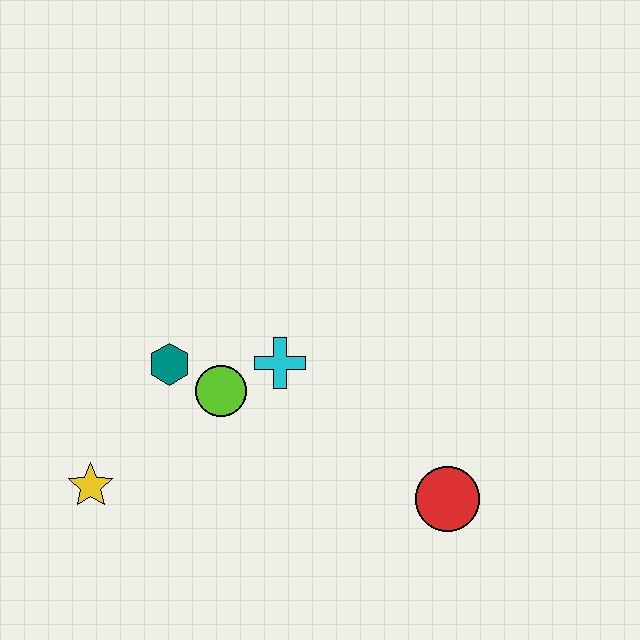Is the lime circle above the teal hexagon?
No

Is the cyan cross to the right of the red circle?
No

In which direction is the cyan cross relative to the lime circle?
The cyan cross is to the right of the lime circle.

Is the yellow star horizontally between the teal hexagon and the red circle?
No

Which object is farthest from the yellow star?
The red circle is farthest from the yellow star.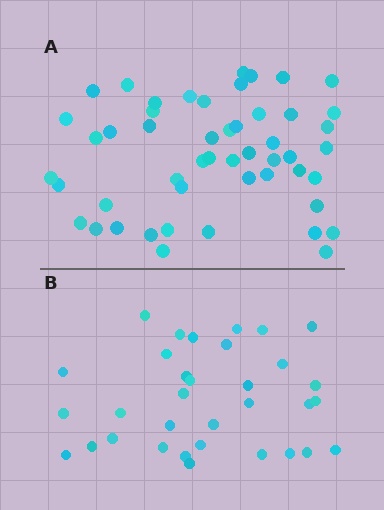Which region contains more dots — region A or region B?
Region A (the top region) has more dots.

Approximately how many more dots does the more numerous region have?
Region A has approximately 15 more dots than region B.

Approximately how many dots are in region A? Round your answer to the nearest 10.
About 50 dots.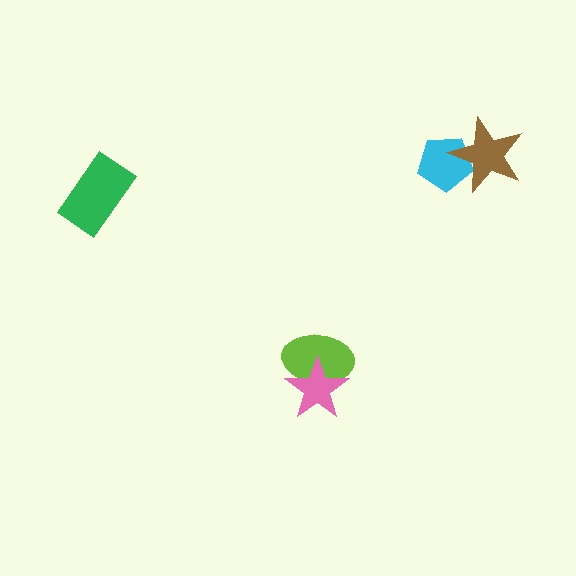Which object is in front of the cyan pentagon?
The brown star is in front of the cyan pentagon.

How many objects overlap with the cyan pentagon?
1 object overlaps with the cyan pentagon.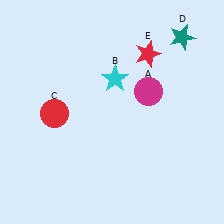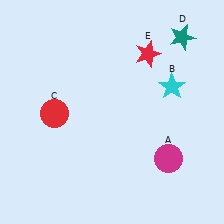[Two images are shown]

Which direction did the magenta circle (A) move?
The magenta circle (A) moved down.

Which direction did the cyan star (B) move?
The cyan star (B) moved right.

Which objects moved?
The objects that moved are: the magenta circle (A), the cyan star (B).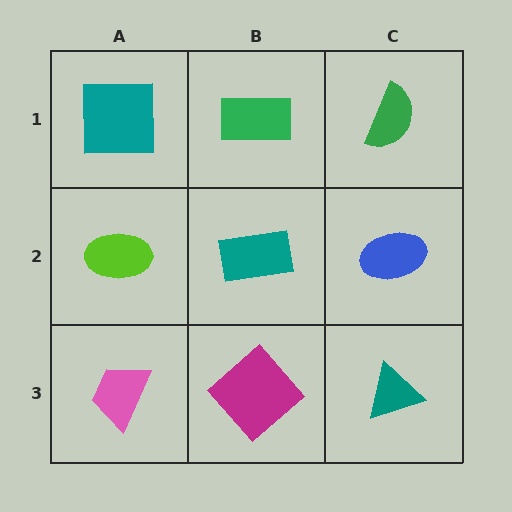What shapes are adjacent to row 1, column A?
A lime ellipse (row 2, column A), a green rectangle (row 1, column B).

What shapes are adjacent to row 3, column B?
A teal rectangle (row 2, column B), a pink trapezoid (row 3, column A), a teal triangle (row 3, column C).